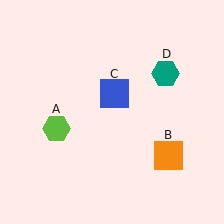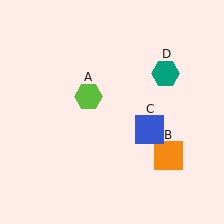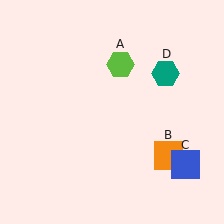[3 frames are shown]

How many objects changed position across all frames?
2 objects changed position: lime hexagon (object A), blue square (object C).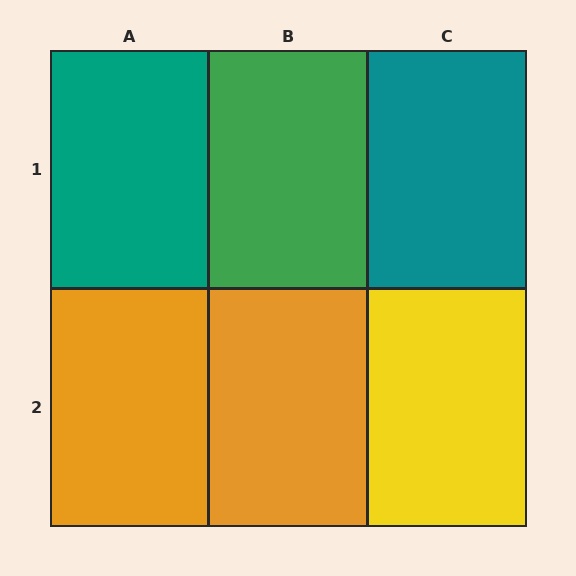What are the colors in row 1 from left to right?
Teal, green, teal.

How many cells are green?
1 cell is green.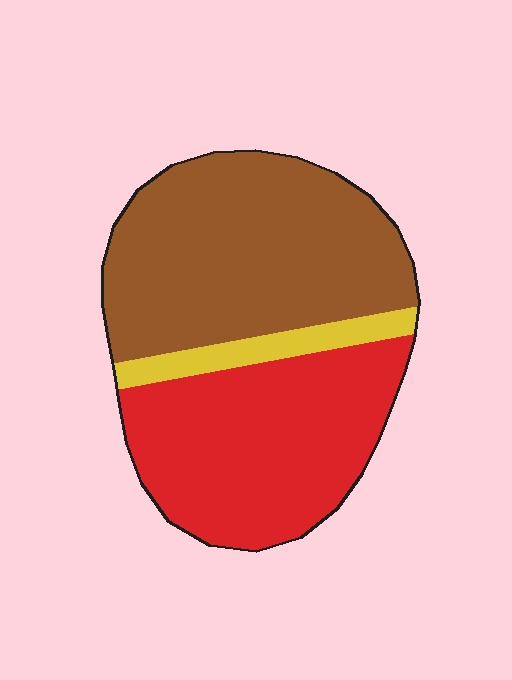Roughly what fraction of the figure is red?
Red takes up about two fifths (2/5) of the figure.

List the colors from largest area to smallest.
From largest to smallest: brown, red, yellow.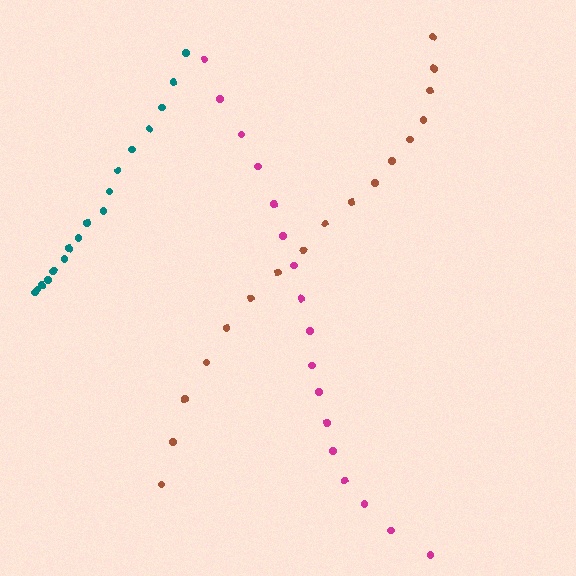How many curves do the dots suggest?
There are 3 distinct paths.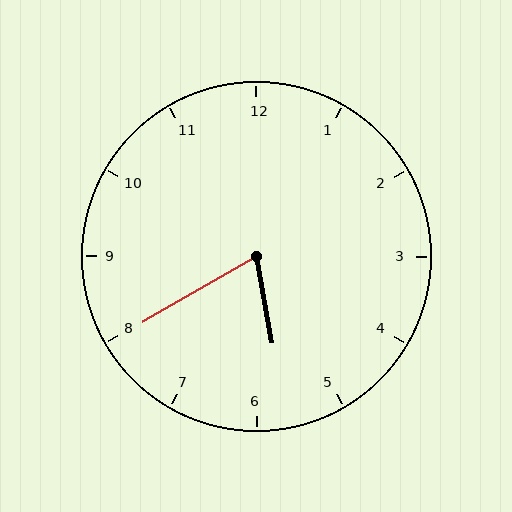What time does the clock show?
5:40.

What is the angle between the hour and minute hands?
Approximately 70 degrees.